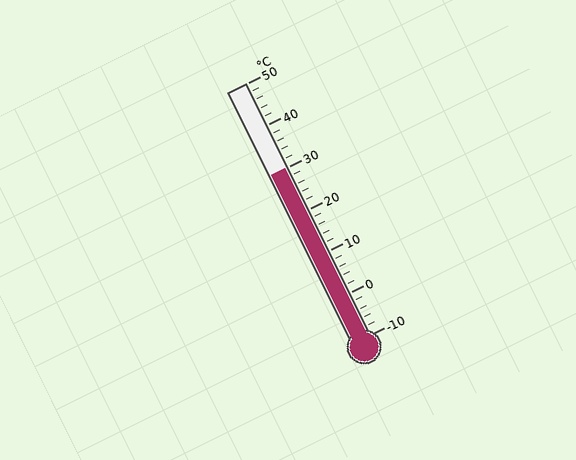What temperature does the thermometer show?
The thermometer shows approximately 30°C.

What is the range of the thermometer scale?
The thermometer scale ranges from -10°C to 50°C.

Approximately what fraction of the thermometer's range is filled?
The thermometer is filled to approximately 65% of its range.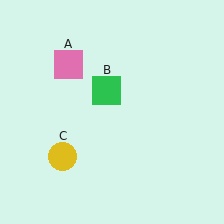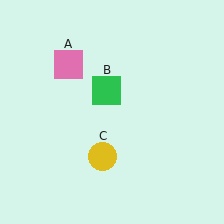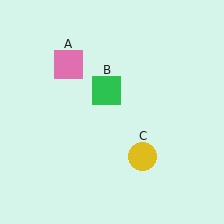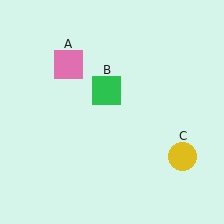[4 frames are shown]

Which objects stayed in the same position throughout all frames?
Pink square (object A) and green square (object B) remained stationary.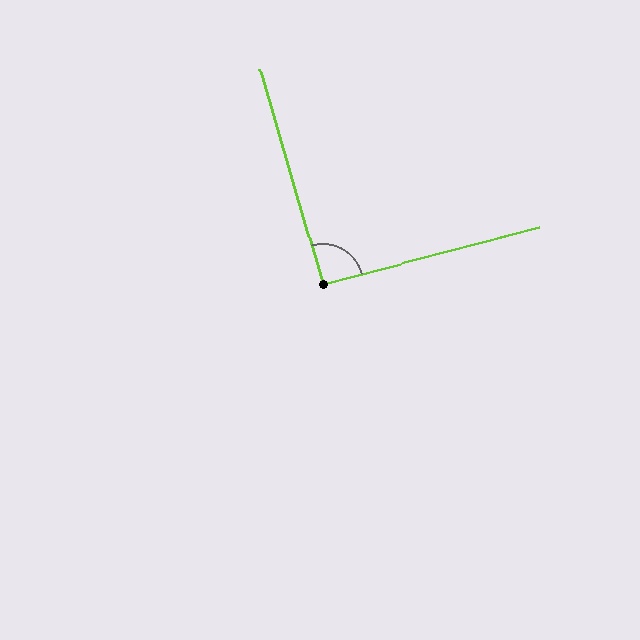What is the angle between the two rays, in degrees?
Approximately 92 degrees.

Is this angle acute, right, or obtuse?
It is approximately a right angle.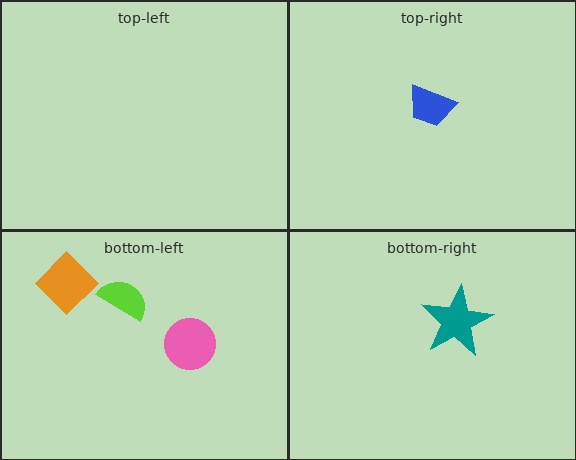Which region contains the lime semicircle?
The bottom-left region.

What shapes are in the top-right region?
The blue trapezoid.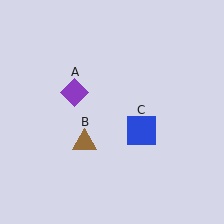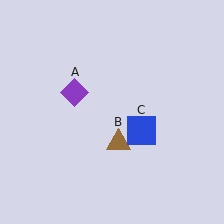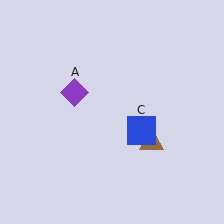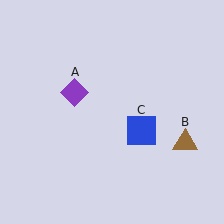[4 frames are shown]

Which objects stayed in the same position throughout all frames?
Purple diamond (object A) and blue square (object C) remained stationary.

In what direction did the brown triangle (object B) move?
The brown triangle (object B) moved right.